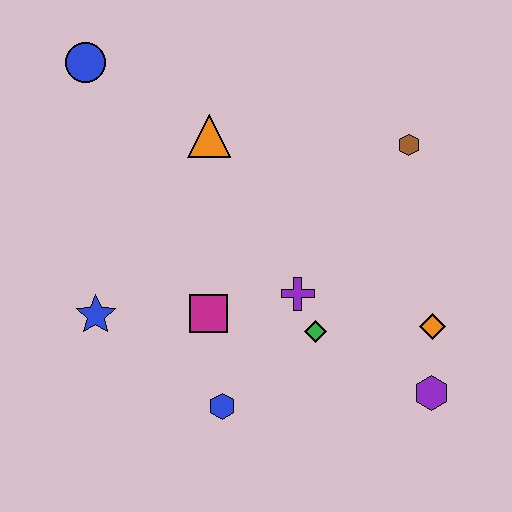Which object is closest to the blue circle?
The orange triangle is closest to the blue circle.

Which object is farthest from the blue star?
The brown hexagon is farthest from the blue star.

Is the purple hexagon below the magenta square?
Yes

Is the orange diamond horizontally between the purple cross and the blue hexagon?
No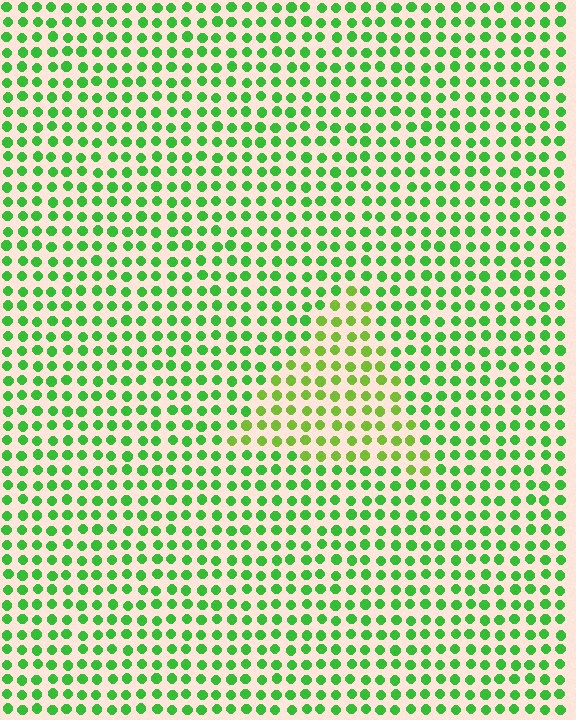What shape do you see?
I see a triangle.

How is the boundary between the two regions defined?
The boundary is defined purely by a slight shift in hue (about 29 degrees). Spacing, size, and orientation are identical on both sides.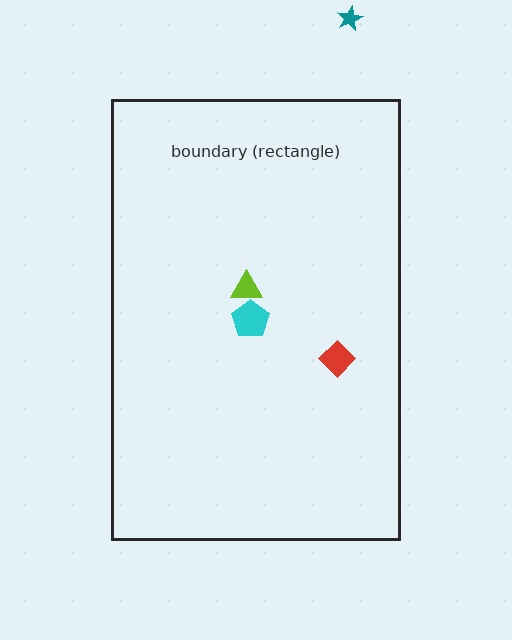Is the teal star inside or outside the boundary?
Outside.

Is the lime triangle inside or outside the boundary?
Inside.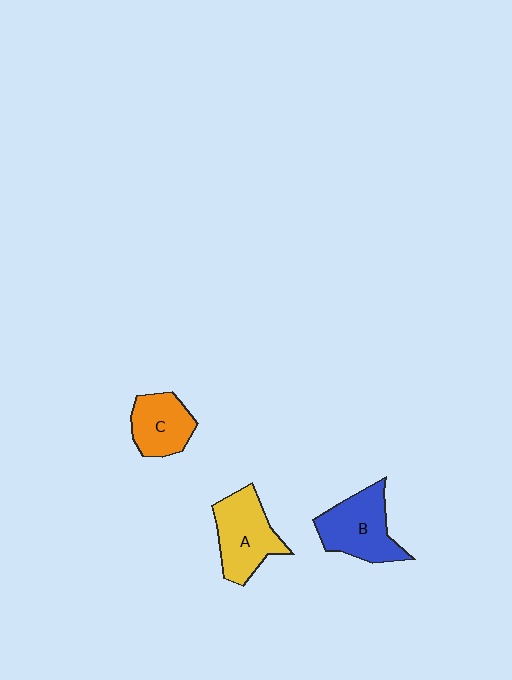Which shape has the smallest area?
Shape C (orange).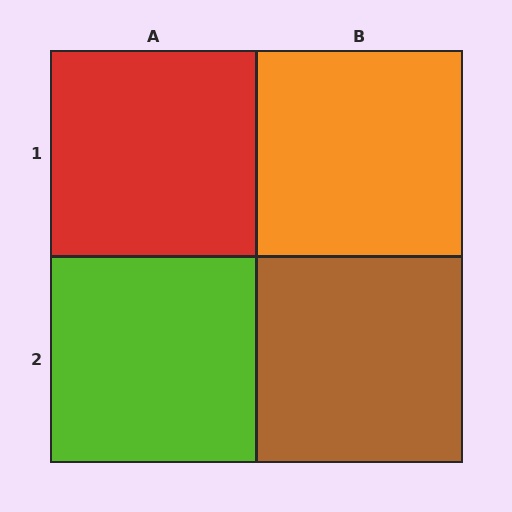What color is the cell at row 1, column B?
Orange.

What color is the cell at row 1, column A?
Red.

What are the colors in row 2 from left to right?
Lime, brown.